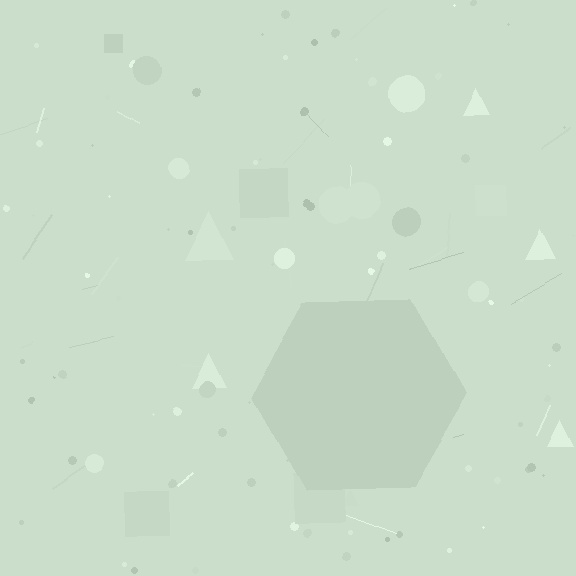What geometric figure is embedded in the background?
A hexagon is embedded in the background.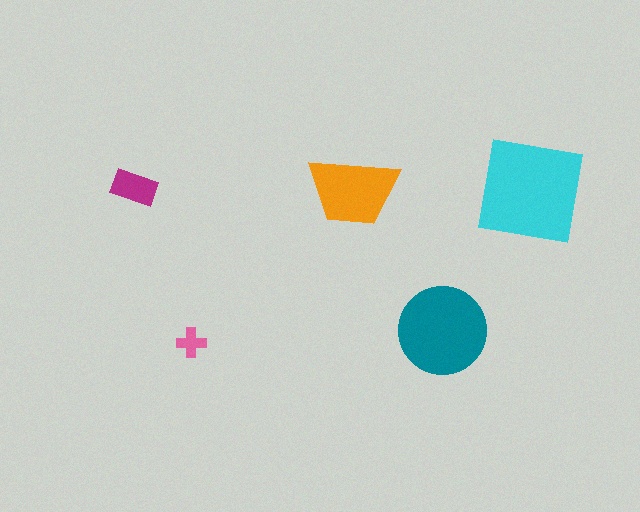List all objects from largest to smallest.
The cyan square, the teal circle, the orange trapezoid, the magenta rectangle, the pink cross.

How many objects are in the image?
There are 5 objects in the image.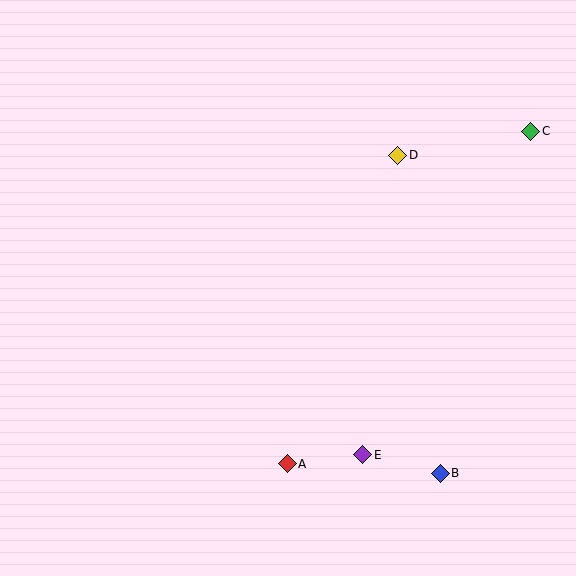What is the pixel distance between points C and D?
The distance between C and D is 135 pixels.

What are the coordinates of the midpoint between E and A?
The midpoint between E and A is at (325, 459).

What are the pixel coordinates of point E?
Point E is at (363, 455).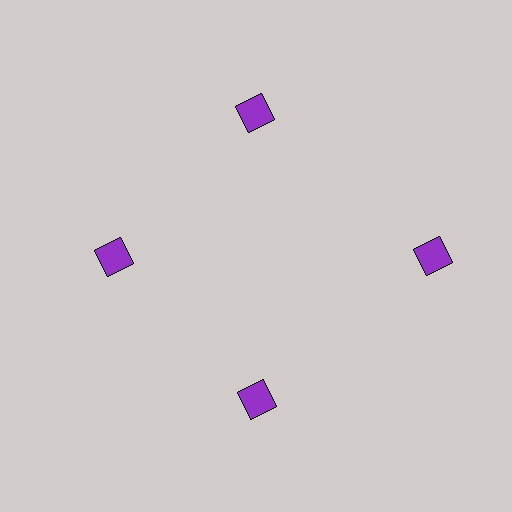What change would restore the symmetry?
The symmetry would be restored by moving it inward, back onto the ring so that all 4 squares sit at equal angles and equal distance from the center.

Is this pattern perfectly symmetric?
No. The 4 purple squares are arranged in a ring, but one element near the 3 o'clock position is pushed outward from the center, breaking the 4-fold rotational symmetry.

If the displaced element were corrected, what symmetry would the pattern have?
It would have 4-fold rotational symmetry — the pattern would map onto itself every 90 degrees.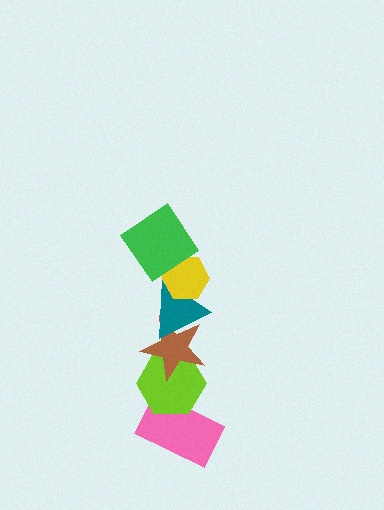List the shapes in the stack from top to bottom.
From top to bottom: the green diamond, the yellow hexagon, the teal triangle, the brown star, the lime hexagon, the pink rectangle.